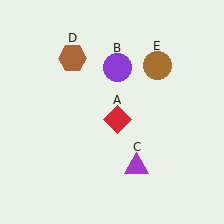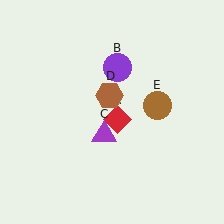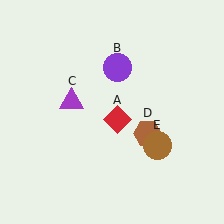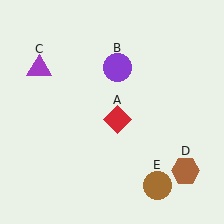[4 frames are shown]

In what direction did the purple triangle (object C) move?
The purple triangle (object C) moved up and to the left.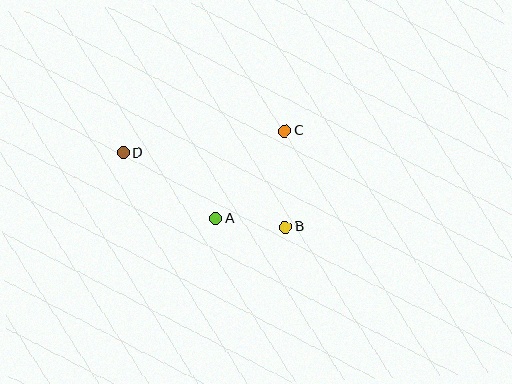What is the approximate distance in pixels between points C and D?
The distance between C and D is approximately 163 pixels.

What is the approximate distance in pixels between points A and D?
The distance between A and D is approximately 113 pixels.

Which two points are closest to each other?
Points A and B are closest to each other.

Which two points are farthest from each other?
Points B and D are farthest from each other.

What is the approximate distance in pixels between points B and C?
The distance between B and C is approximately 96 pixels.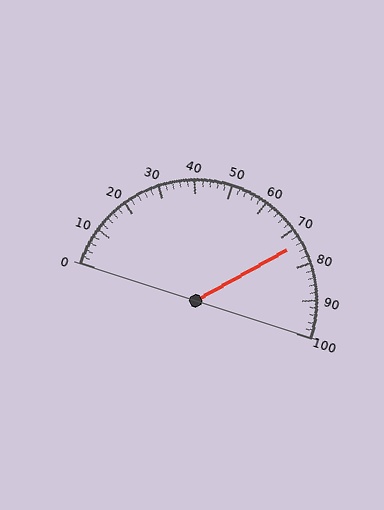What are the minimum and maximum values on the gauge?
The gauge ranges from 0 to 100.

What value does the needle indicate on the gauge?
The needle indicates approximately 74.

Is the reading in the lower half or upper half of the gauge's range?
The reading is in the upper half of the range (0 to 100).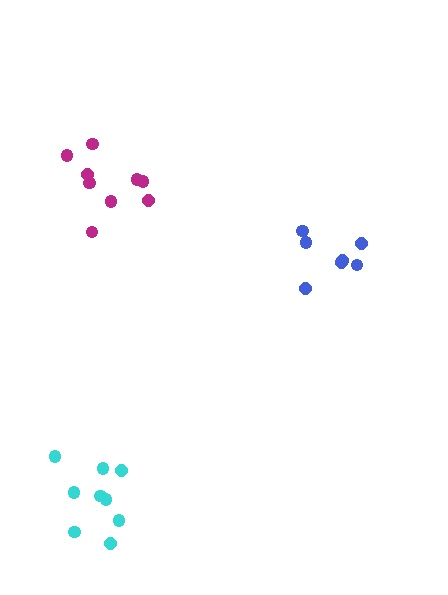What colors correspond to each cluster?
The clusters are colored: blue, cyan, magenta.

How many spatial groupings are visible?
There are 3 spatial groupings.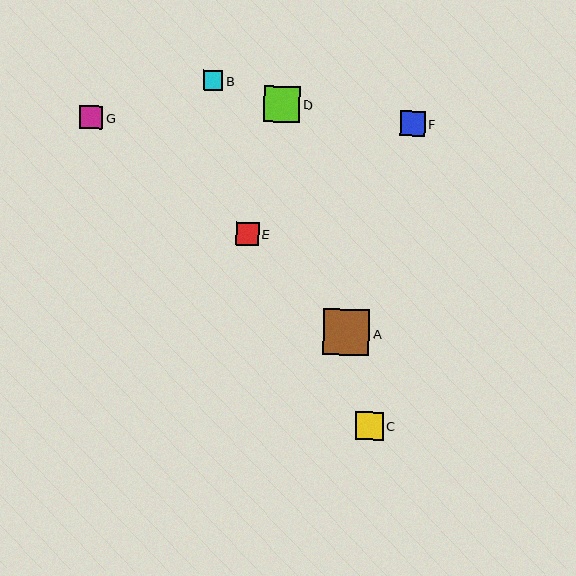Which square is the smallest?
Square B is the smallest with a size of approximately 20 pixels.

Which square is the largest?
Square A is the largest with a size of approximately 46 pixels.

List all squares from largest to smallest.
From largest to smallest: A, D, C, F, G, E, B.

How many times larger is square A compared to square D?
Square A is approximately 1.3 times the size of square D.